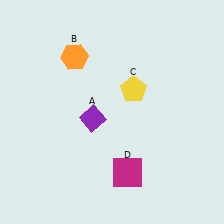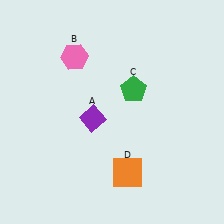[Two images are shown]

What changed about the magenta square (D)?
In Image 1, D is magenta. In Image 2, it changed to orange.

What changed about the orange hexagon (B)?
In Image 1, B is orange. In Image 2, it changed to pink.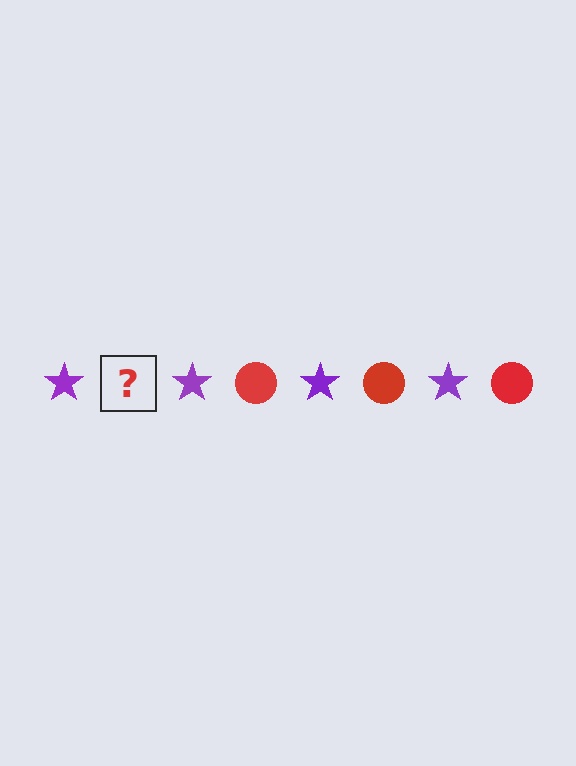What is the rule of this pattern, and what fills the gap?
The rule is that the pattern alternates between purple star and red circle. The gap should be filled with a red circle.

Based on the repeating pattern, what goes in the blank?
The blank should be a red circle.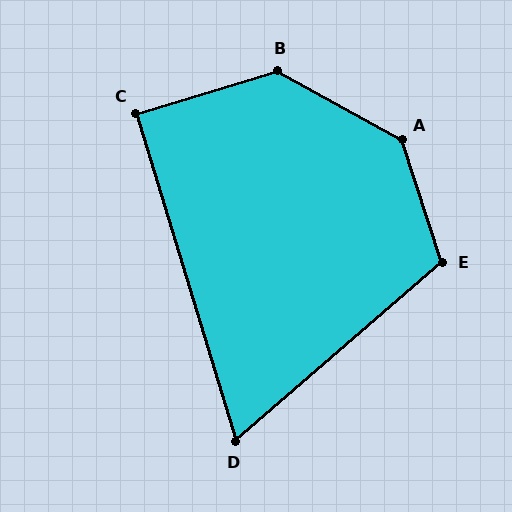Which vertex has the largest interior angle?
A, at approximately 137 degrees.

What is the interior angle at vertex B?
Approximately 134 degrees (obtuse).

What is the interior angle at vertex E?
Approximately 113 degrees (obtuse).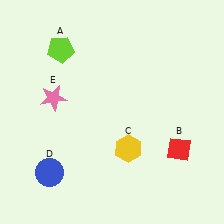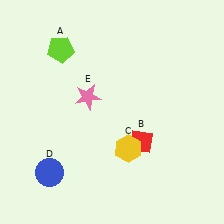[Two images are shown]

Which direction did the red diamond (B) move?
The red diamond (B) moved left.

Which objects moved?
The objects that moved are: the red diamond (B), the pink star (E).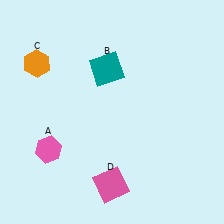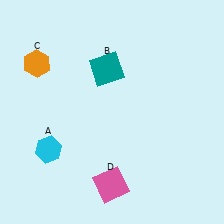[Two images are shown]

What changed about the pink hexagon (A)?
In Image 1, A is pink. In Image 2, it changed to cyan.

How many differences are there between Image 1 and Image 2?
There is 1 difference between the two images.